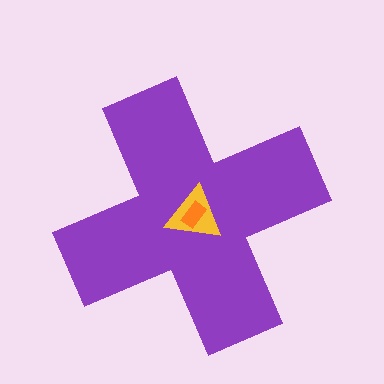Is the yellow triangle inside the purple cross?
Yes.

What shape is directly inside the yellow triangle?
The orange rectangle.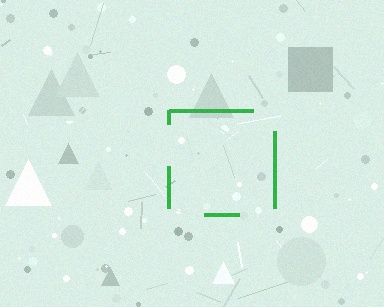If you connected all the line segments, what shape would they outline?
They would outline a square.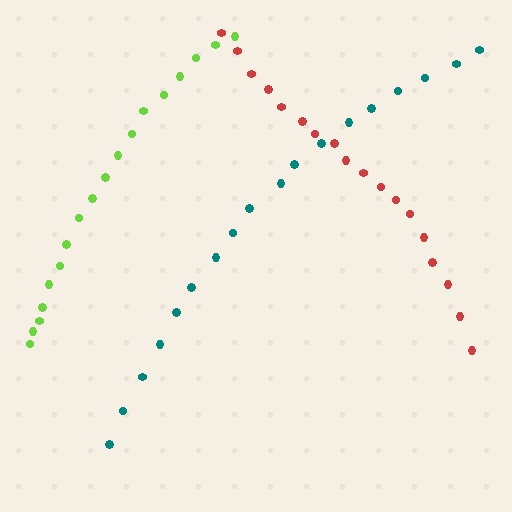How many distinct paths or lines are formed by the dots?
There are 3 distinct paths.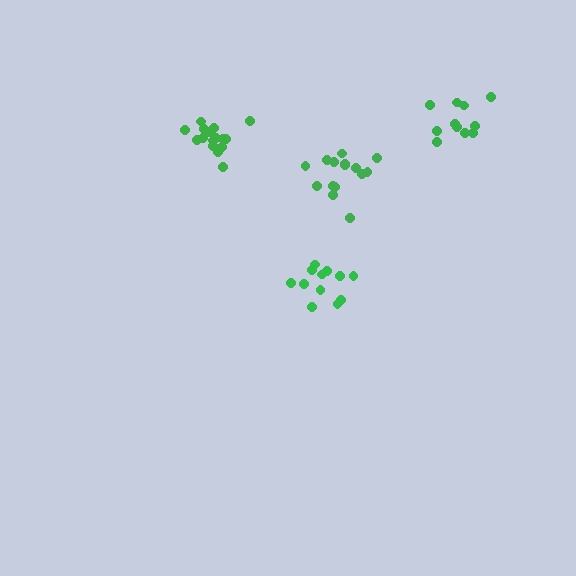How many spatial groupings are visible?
There are 4 spatial groupings.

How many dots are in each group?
Group 1: 15 dots, Group 2: 16 dots, Group 3: 11 dots, Group 4: 12 dots (54 total).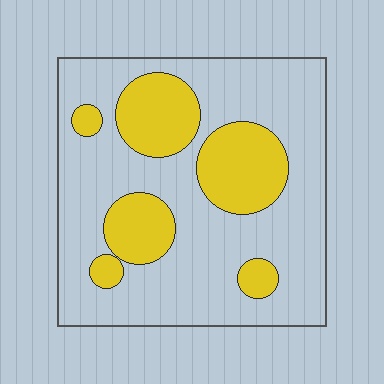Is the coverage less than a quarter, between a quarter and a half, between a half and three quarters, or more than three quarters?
Between a quarter and a half.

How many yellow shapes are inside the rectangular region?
6.